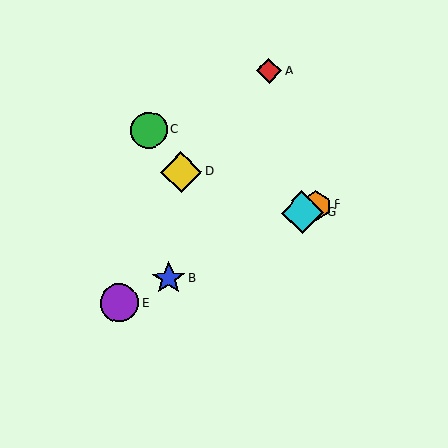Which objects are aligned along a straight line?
Objects B, E, F, G are aligned along a straight line.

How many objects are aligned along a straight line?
4 objects (B, E, F, G) are aligned along a straight line.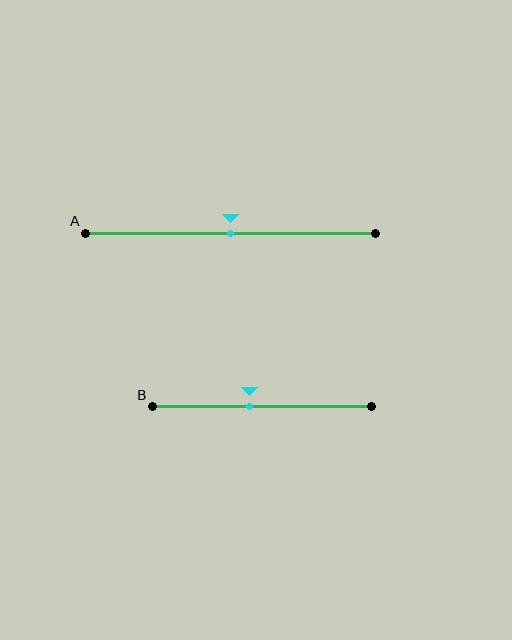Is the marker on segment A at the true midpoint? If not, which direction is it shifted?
Yes, the marker on segment A is at the true midpoint.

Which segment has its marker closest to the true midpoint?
Segment A has its marker closest to the true midpoint.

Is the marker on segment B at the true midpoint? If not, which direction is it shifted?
No, the marker on segment B is shifted to the left by about 6% of the segment length.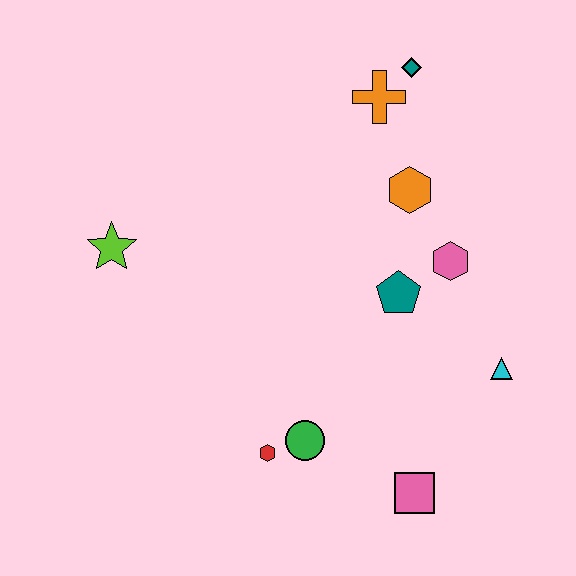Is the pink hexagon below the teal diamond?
Yes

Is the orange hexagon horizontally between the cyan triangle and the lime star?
Yes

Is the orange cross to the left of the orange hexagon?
Yes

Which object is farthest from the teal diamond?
The pink square is farthest from the teal diamond.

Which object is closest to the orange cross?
The teal diamond is closest to the orange cross.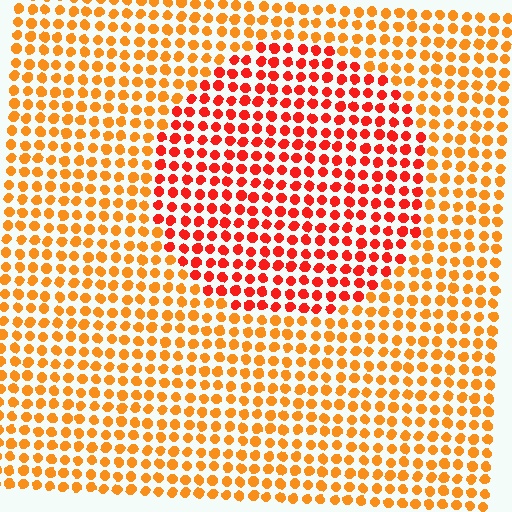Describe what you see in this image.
The image is filled with small orange elements in a uniform arrangement. A circle-shaped region is visible where the elements are tinted to a slightly different hue, forming a subtle color boundary.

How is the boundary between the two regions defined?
The boundary is defined purely by a slight shift in hue (about 31 degrees). Spacing, size, and orientation are identical on both sides.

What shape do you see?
I see a circle.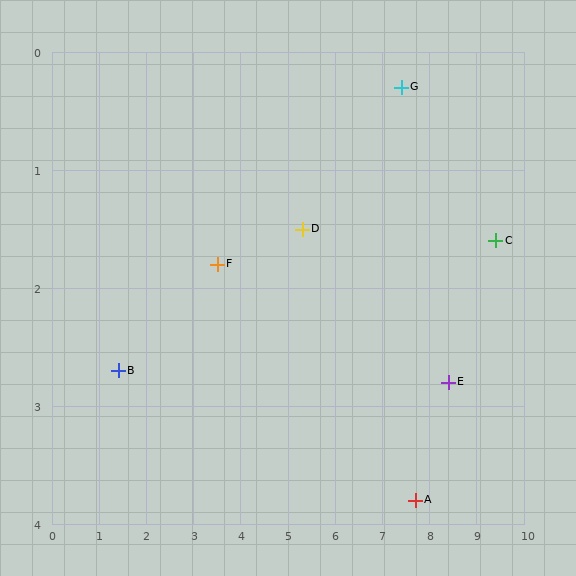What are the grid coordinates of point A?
Point A is at approximately (7.7, 3.8).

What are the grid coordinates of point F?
Point F is at approximately (3.5, 1.8).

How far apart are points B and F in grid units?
Points B and F are about 2.3 grid units apart.